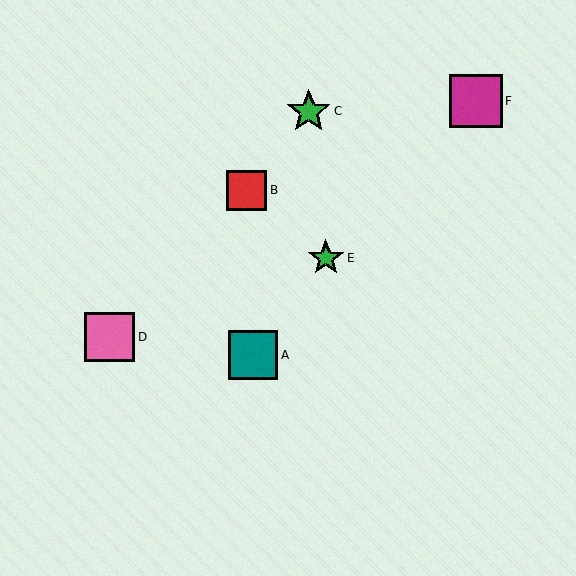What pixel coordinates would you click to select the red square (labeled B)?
Click at (246, 190) to select the red square B.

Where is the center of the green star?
The center of the green star is at (309, 111).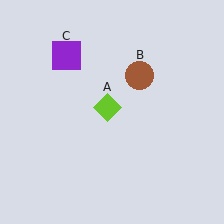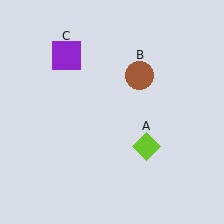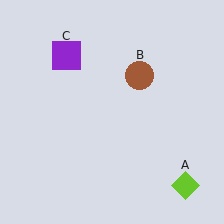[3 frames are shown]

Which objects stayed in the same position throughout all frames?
Brown circle (object B) and purple square (object C) remained stationary.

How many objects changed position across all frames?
1 object changed position: lime diamond (object A).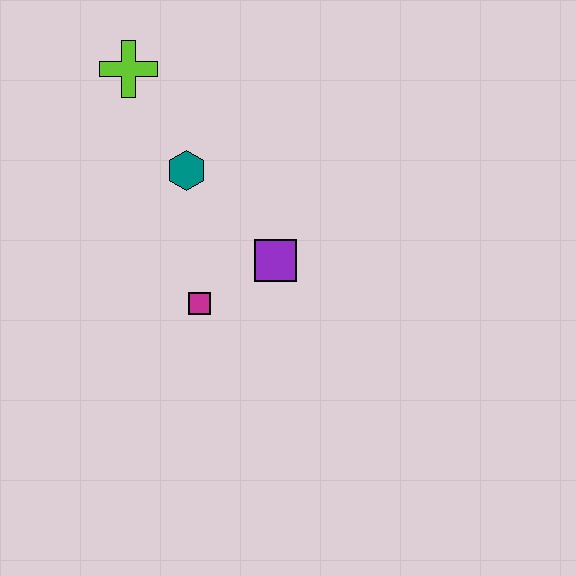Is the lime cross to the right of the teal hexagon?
No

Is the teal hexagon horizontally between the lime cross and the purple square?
Yes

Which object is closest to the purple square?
The magenta square is closest to the purple square.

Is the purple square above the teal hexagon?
No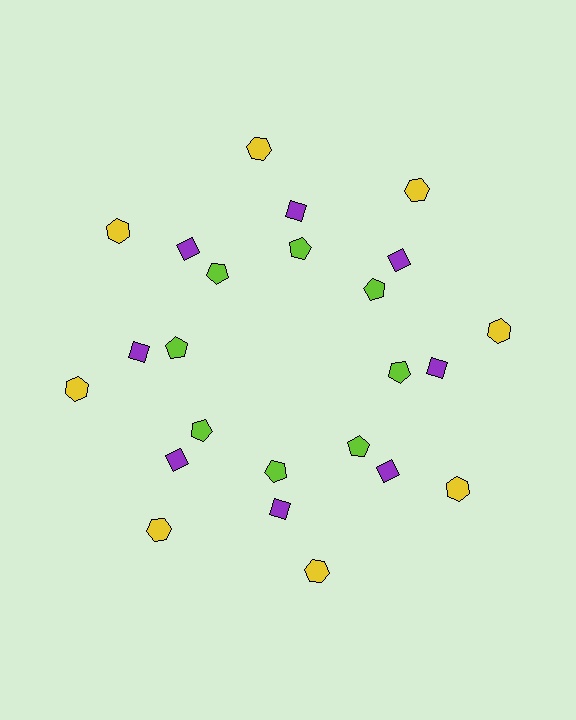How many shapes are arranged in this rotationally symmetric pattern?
There are 24 shapes, arranged in 8 groups of 3.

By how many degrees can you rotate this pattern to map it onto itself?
The pattern maps onto itself every 45 degrees of rotation.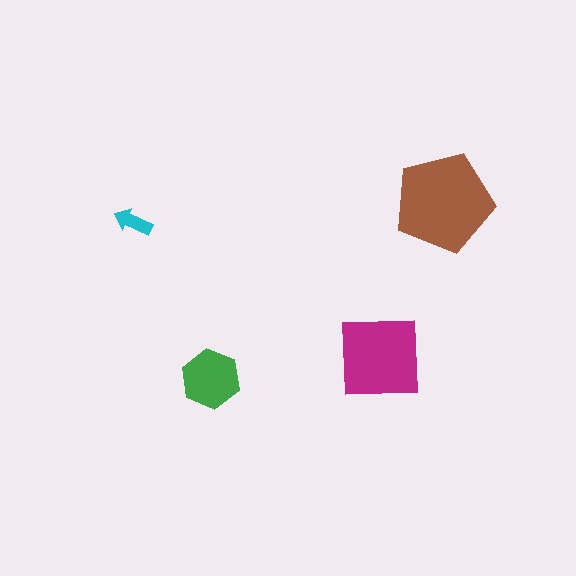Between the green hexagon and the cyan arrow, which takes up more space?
The green hexagon.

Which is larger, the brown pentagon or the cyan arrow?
The brown pentagon.